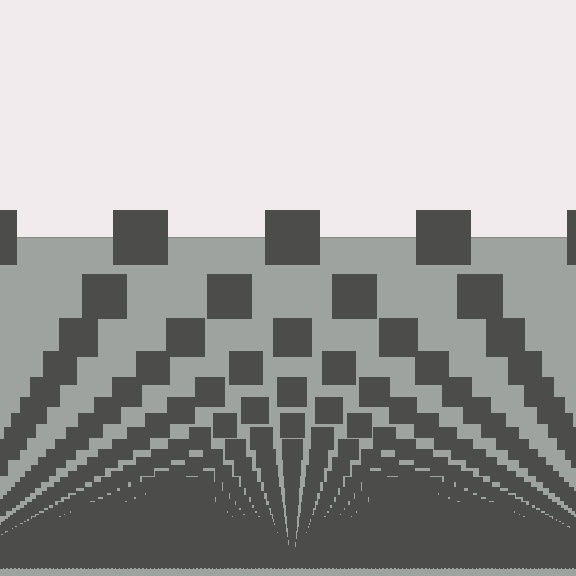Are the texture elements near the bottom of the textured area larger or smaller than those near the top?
Smaller. The gradient is inverted — elements near the bottom are smaller and denser.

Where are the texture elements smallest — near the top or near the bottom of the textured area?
Near the bottom.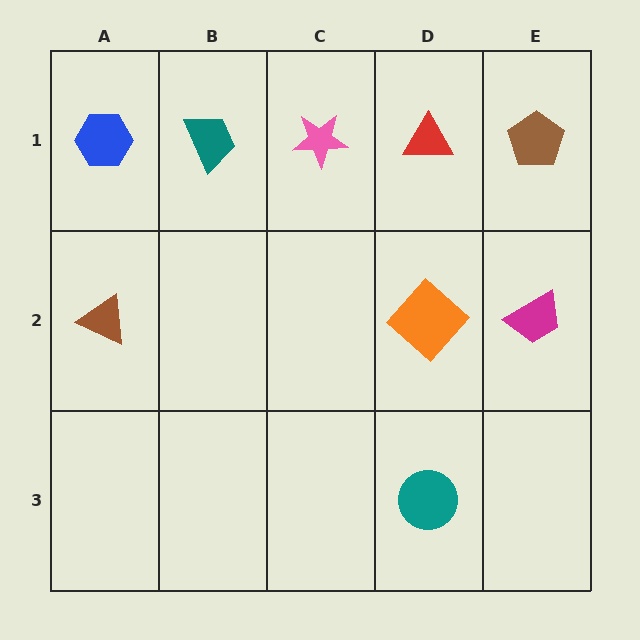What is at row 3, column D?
A teal circle.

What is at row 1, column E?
A brown pentagon.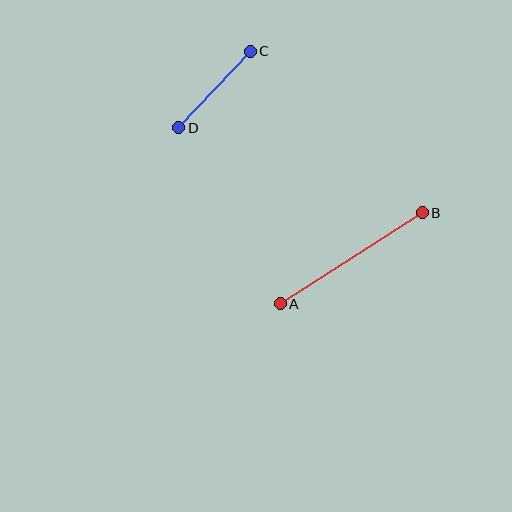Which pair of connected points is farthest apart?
Points A and B are farthest apart.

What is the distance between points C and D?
The distance is approximately 104 pixels.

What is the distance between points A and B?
The distance is approximately 169 pixels.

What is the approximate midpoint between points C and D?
The midpoint is at approximately (214, 89) pixels.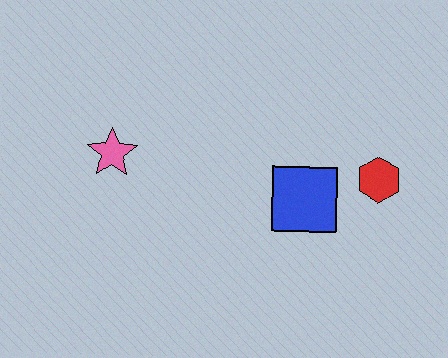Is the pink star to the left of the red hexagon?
Yes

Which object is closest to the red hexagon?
The blue square is closest to the red hexagon.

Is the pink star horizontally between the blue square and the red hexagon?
No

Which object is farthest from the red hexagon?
The pink star is farthest from the red hexagon.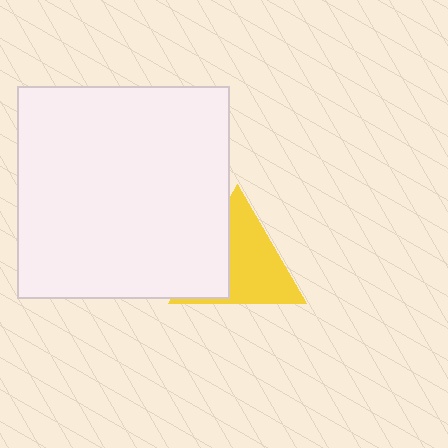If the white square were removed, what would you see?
You would see the complete yellow triangle.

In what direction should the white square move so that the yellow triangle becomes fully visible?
The white square should move left. That is the shortest direction to clear the overlap and leave the yellow triangle fully visible.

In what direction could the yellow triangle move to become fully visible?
The yellow triangle could move right. That would shift it out from behind the white square entirely.